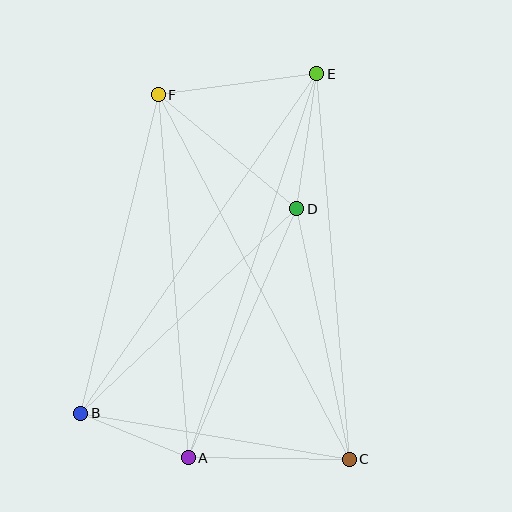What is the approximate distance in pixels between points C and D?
The distance between C and D is approximately 256 pixels.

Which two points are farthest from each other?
Points B and E are farthest from each other.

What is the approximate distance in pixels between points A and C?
The distance between A and C is approximately 161 pixels.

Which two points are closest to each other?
Points A and B are closest to each other.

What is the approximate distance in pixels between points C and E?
The distance between C and E is approximately 387 pixels.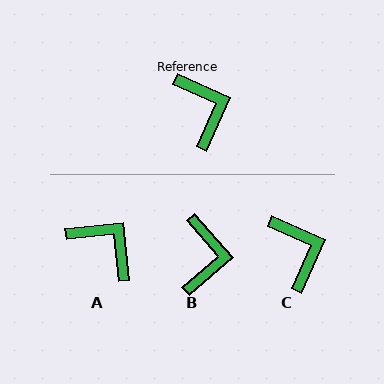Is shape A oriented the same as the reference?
No, it is off by about 31 degrees.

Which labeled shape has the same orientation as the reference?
C.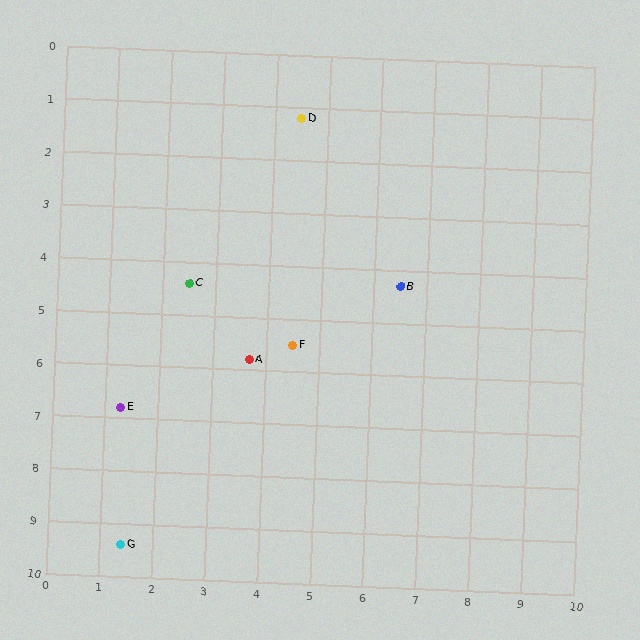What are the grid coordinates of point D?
Point D is at approximately (4.5, 1.2).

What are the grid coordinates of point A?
Point A is at approximately (3.7, 5.8).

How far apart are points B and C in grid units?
Points B and C are about 4.0 grid units apart.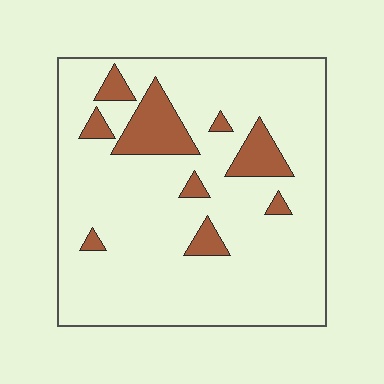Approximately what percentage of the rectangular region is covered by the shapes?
Approximately 15%.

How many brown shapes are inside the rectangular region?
9.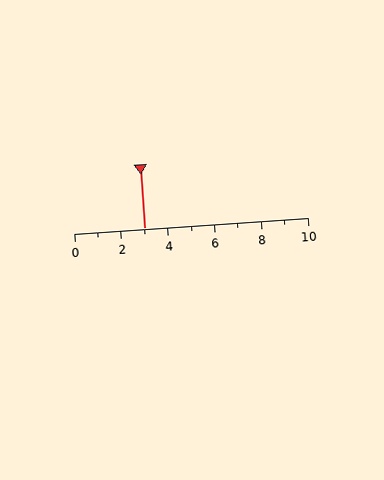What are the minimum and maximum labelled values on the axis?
The axis runs from 0 to 10.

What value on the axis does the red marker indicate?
The marker indicates approximately 3.